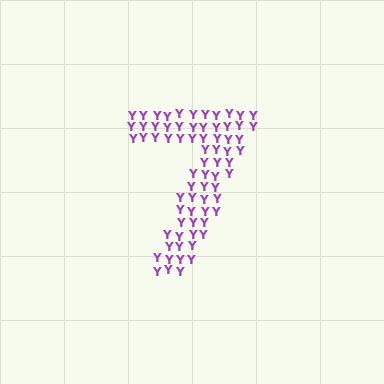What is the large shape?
The large shape is the digit 7.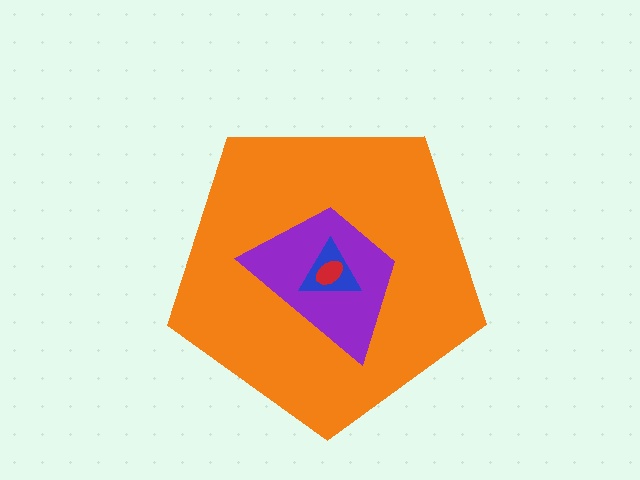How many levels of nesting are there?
4.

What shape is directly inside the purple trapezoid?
The blue triangle.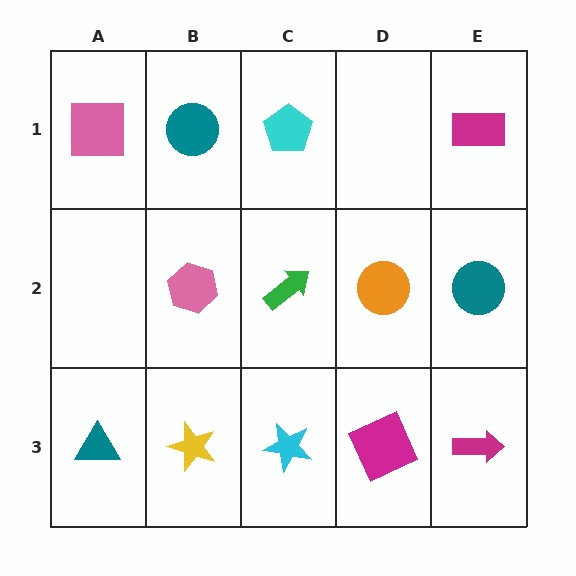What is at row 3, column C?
A cyan star.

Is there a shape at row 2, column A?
No, that cell is empty.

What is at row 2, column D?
An orange circle.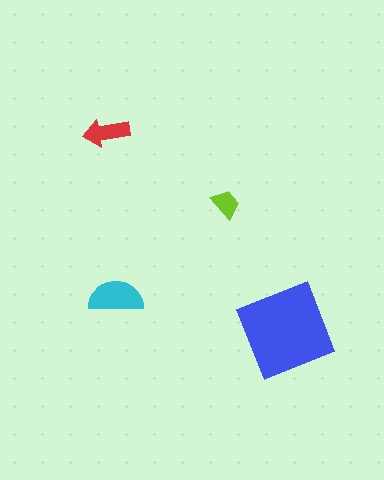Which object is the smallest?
The lime trapezoid.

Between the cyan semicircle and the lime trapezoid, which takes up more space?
The cyan semicircle.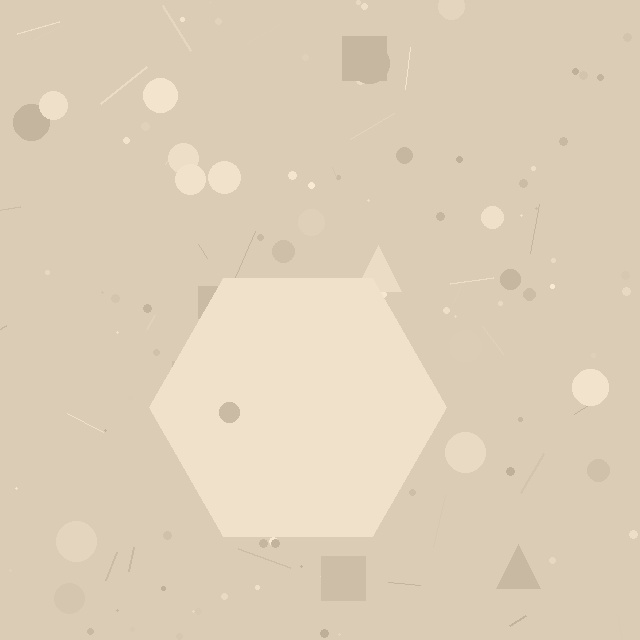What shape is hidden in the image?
A hexagon is hidden in the image.